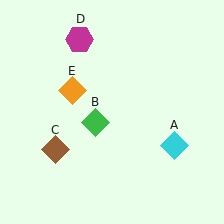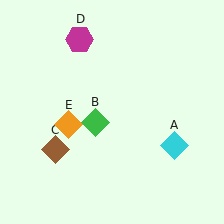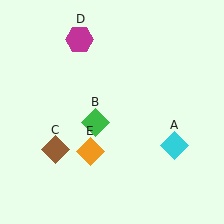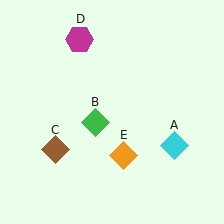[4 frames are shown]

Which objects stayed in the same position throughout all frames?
Cyan diamond (object A) and green diamond (object B) and brown diamond (object C) and magenta hexagon (object D) remained stationary.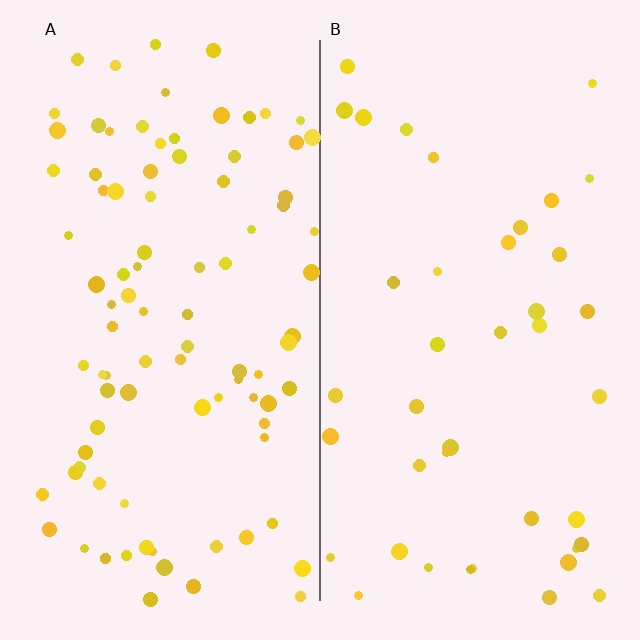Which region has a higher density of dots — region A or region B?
A (the left).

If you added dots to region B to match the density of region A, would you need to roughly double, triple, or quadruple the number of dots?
Approximately double.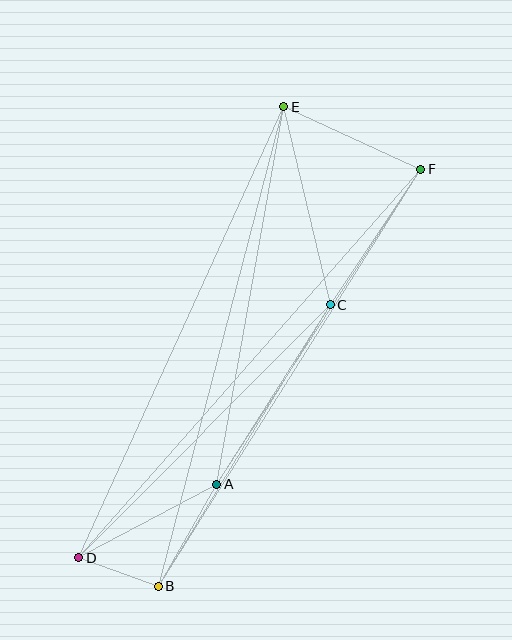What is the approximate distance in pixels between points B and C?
The distance between B and C is approximately 330 pixels.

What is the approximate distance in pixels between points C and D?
The distance between C and D is approximately 357 pixels.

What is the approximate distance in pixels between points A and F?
The distance between A and F is approximately 375 pixels.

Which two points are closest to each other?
Points B and D are closest to each other.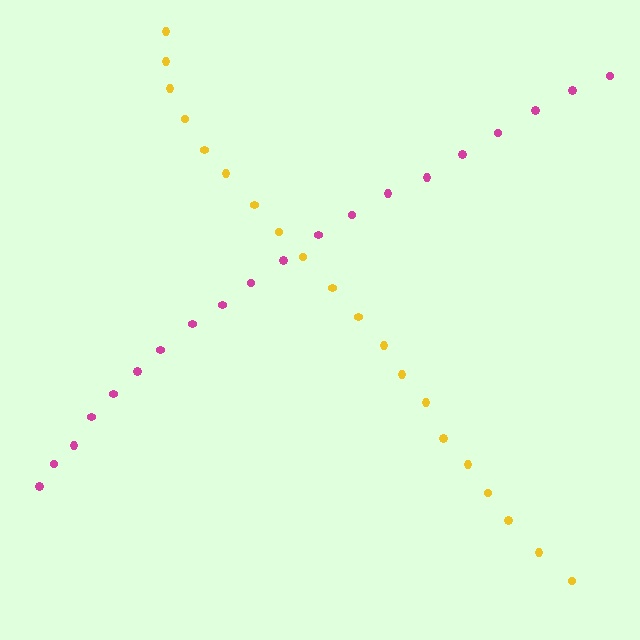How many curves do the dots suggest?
There are 2 distinct paths.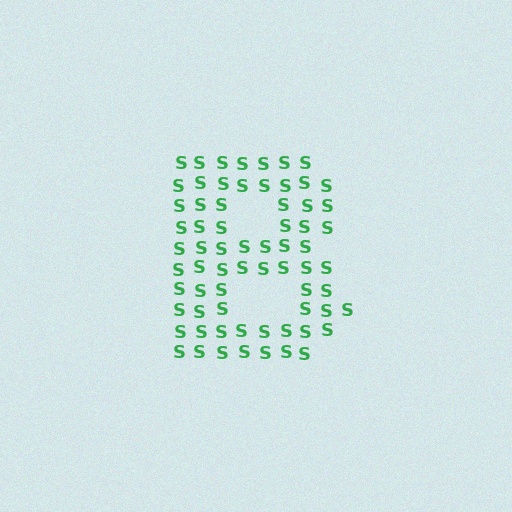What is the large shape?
The large shape is the letter B.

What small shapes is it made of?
It is made of small letter S's.